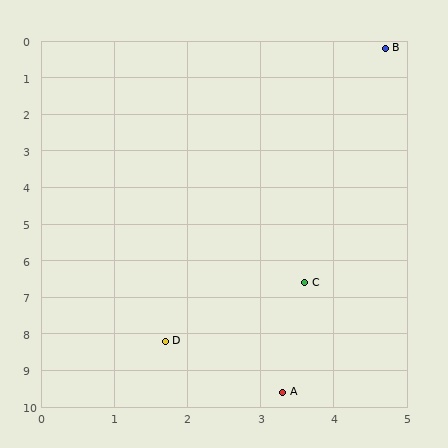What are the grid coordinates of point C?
Point C is at approximately (3.6, 6.6).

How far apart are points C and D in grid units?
Points C and D are about 2.5 grid units apart.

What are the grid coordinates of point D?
Point D is at approximately (1.7, 8.2).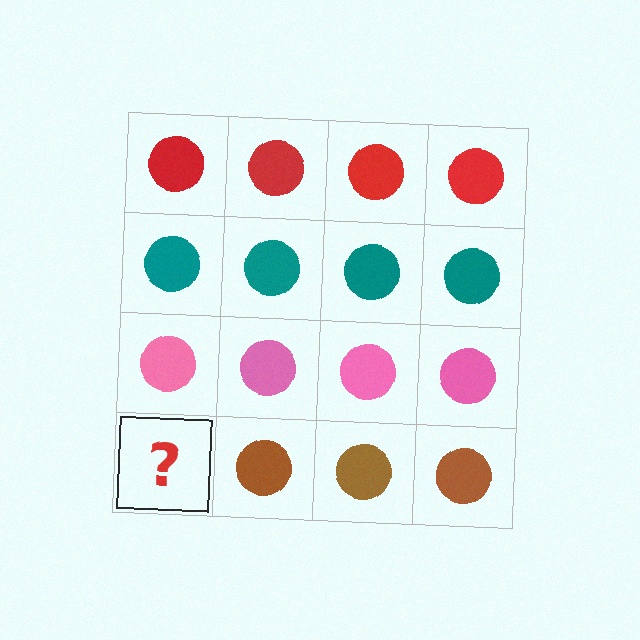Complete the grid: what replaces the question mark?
The question mark should be replaced with a brown circle.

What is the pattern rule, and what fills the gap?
The rule is that each row has a consistent color. The gap should be filled with a brown circle.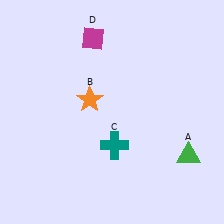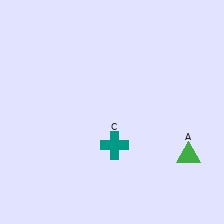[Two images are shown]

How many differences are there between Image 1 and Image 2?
There are 2 differences between the two images.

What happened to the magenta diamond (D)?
The magenta diamond (D) was removed in Image 2. It was in the top-left area of Image 1.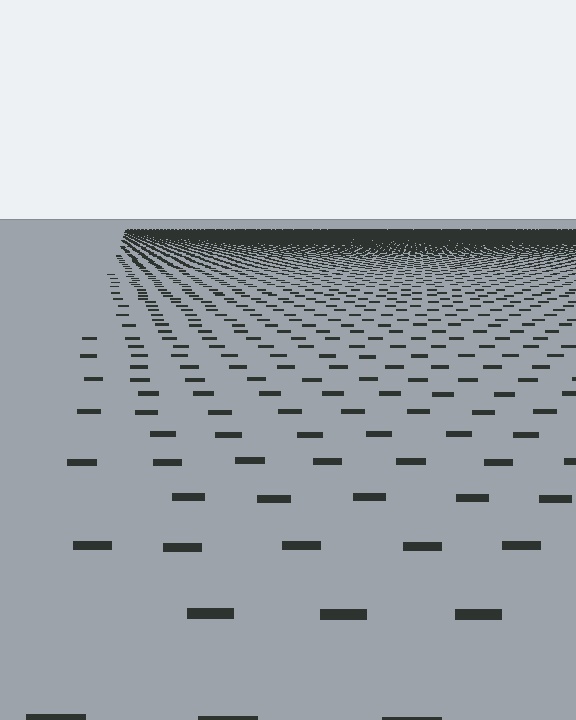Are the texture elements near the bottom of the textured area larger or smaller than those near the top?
Larger. Near the bottom, elements are closer to the viewer and appear at a bigger on-screen size.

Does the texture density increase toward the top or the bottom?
Density increases toward the top.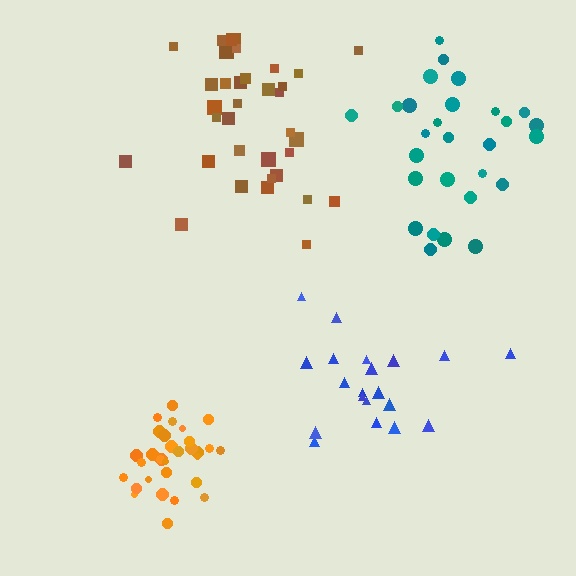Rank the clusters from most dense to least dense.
orange, brown, blue, teal.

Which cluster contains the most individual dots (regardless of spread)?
Brown (35).